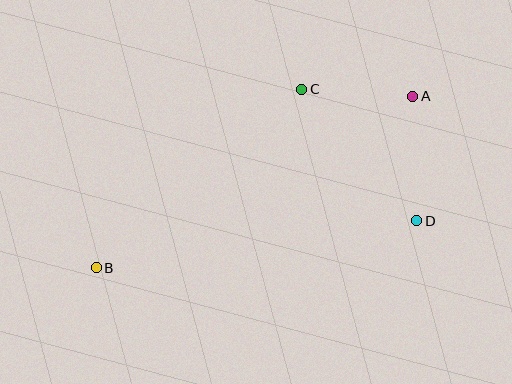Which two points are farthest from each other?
Points A and B are farthest from each other.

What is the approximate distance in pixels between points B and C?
The distance between B and C is approximately 272 pixels.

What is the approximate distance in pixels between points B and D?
The distance between B and D is approximately 324 pixels.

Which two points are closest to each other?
Points A and C are closest to each other.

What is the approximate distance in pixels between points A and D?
The distance between A and D is approximately 125 pixels.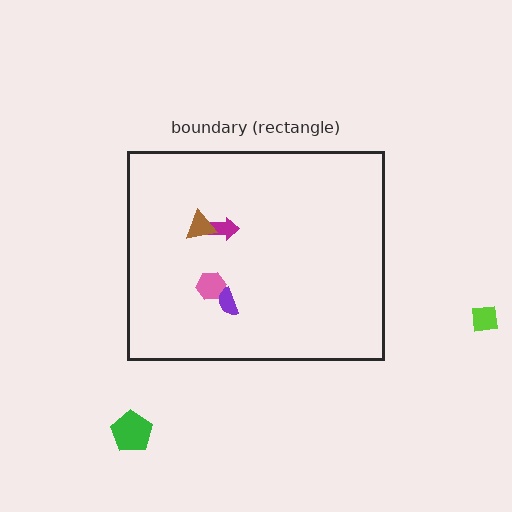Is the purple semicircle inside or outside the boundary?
Inside.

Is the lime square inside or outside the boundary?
Outside.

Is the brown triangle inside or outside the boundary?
Inside.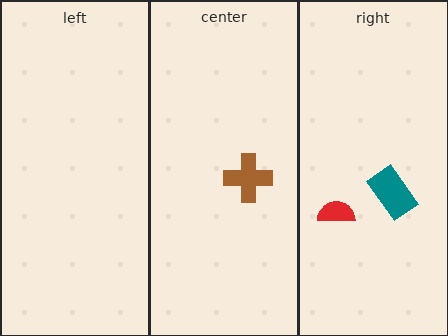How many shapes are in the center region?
1.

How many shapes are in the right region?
2.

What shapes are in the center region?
The brown cross.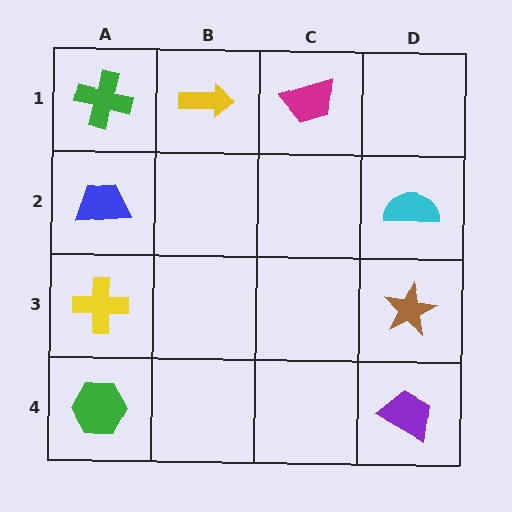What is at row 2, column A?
A blue trapezoid.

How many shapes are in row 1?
3 shapes.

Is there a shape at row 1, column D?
No, that cell is empty.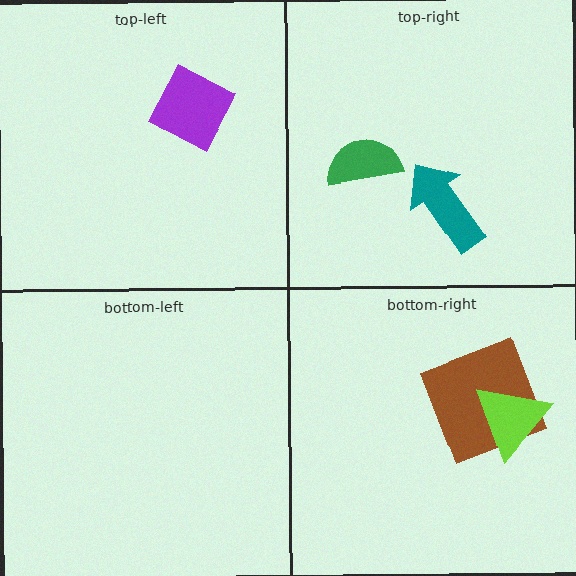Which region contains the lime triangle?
The bottom-right region.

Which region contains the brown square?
The bottom-right region.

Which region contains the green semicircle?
The top-right region.